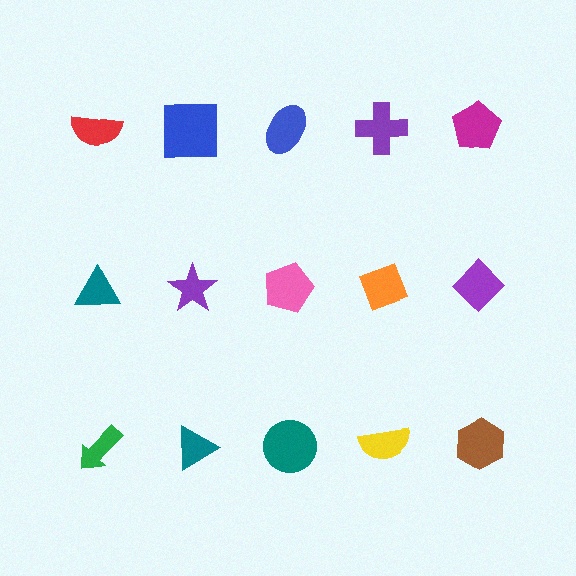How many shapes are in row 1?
5 shapes.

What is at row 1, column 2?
A blue square.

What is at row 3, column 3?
A teal circle.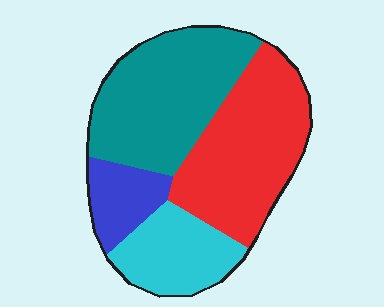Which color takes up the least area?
Blue, at roughly 10%.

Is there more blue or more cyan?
Cyan.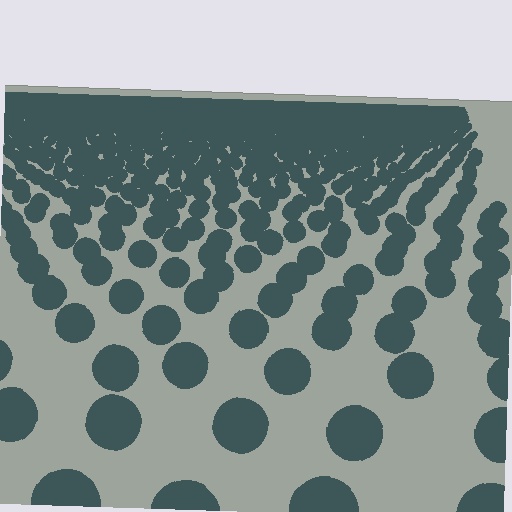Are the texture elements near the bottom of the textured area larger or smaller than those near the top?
Larger. Near the bottom, elements are closer to the viewer and appear at a bigger on-screen size.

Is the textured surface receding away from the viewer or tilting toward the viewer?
The surface is receding away from the viewer. Texture elements get smaller and denser toward the top.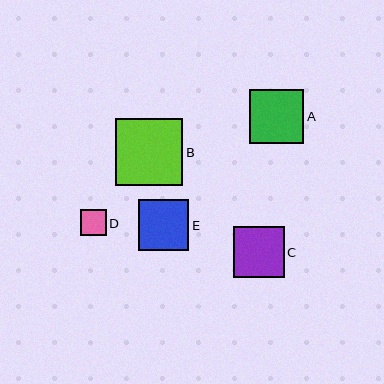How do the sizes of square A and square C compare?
Square A and square C are approximately the same size.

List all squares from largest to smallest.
From largest to smallest: B, A, C, E, D.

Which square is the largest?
Square B is the largest with a size of approximately 68 pixels.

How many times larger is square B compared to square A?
Square B is approximately 1.2 times the size of square A.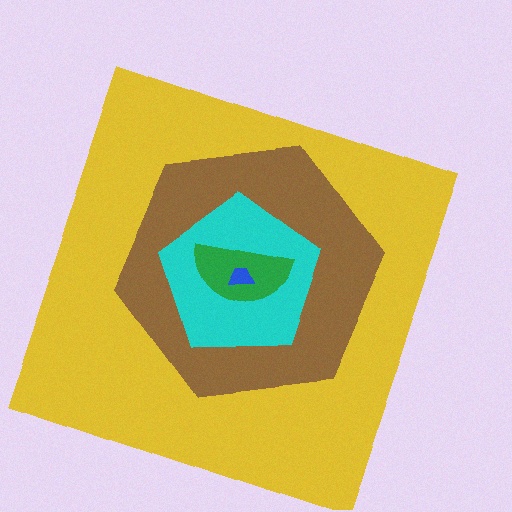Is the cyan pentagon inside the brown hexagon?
Yes.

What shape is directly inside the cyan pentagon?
The green semicircle.